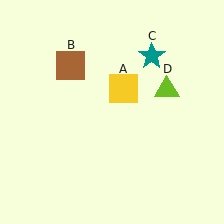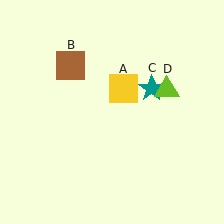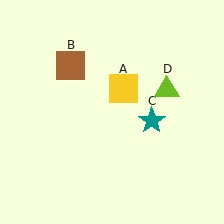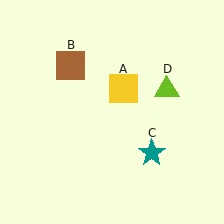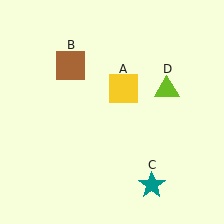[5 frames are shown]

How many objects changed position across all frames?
1 object changed position: teal star (object C).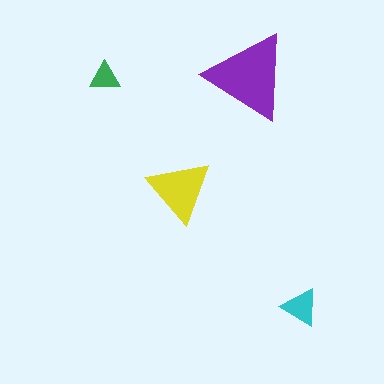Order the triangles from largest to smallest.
the purple one, the yellow one, the cyan one, the green one.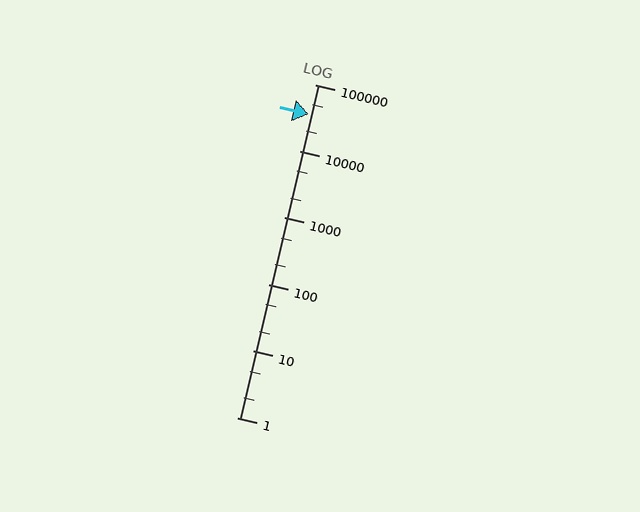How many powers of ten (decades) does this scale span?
The scale spans 5 decades, from 1 to 100000.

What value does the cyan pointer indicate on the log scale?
The pointer indicates approximately 36000.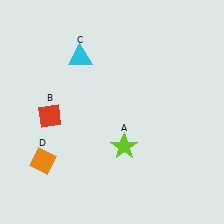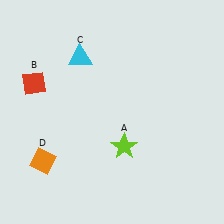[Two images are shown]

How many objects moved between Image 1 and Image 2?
1 object moved between the two images.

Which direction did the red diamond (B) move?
The red diamond (B) moved up.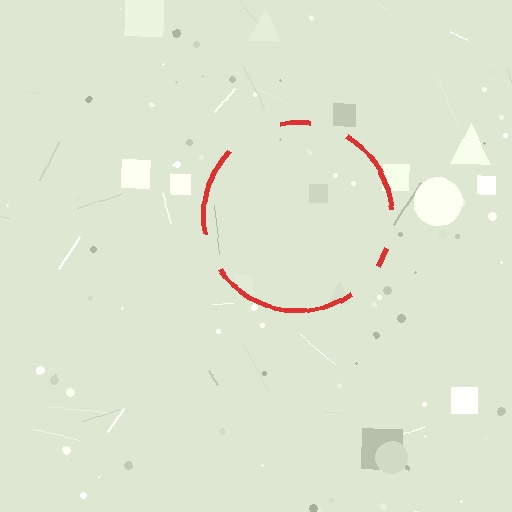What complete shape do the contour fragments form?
The contour fragments form a circle.